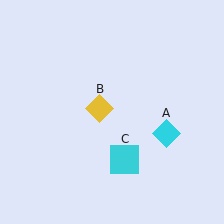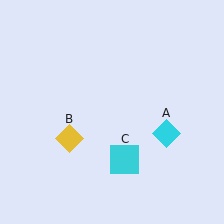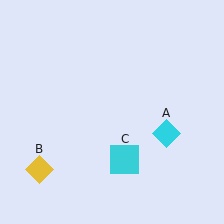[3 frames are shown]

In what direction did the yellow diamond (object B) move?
The yellow diamond (object B) moved down and to the left.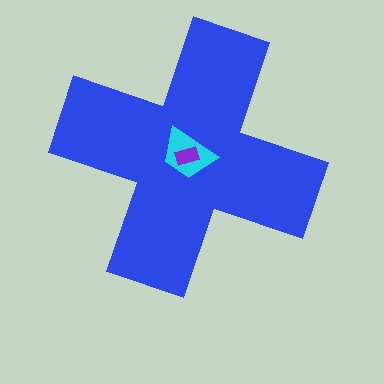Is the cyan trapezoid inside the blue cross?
Yes.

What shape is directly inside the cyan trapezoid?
The purple rectangle.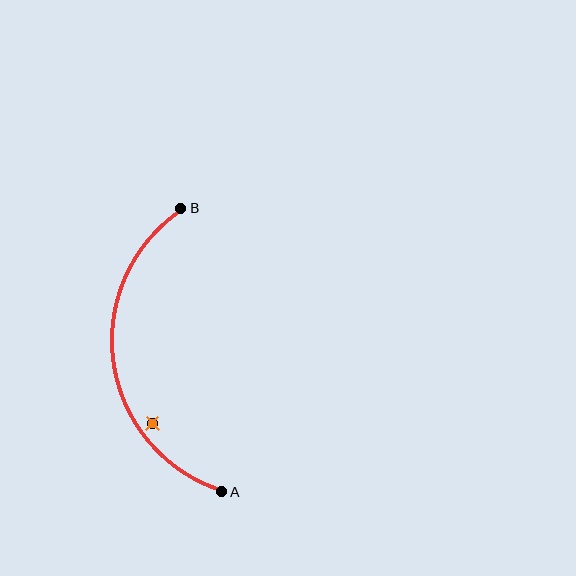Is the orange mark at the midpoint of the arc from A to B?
No — the orange mark does not lie on the arc at all. It sits slightly inside the curve.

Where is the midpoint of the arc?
The arc midpoint is the point on the curve farthest from the straight line joining A and B. It sits to the left of that line.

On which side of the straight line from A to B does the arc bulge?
The arc bulges to the left of the straight line connecting A and B.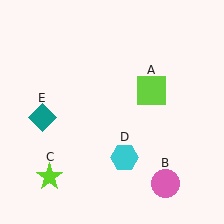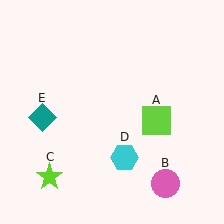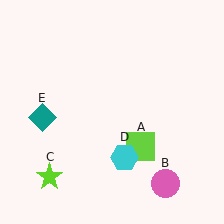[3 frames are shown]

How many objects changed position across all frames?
1 object changed position: lime square (object A).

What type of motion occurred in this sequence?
The lime square (object A) rotated clockwise around the center of the scene.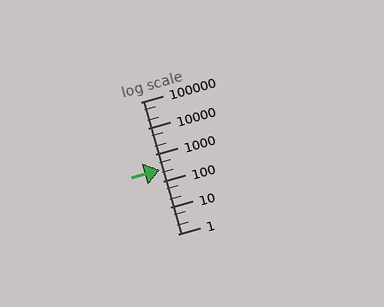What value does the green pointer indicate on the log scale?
The pointer indicates approximately 270.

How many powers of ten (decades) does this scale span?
The scale spans 5 decades, from 1 to 100000.